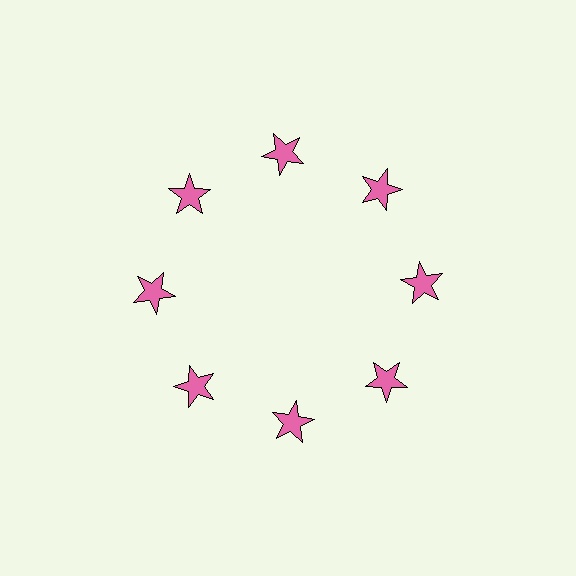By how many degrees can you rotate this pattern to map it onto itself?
The pattern maps onto itself every 45 degrees of rotation.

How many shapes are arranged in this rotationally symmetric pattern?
There are 8 shapes, arranged in 8 groups of 1.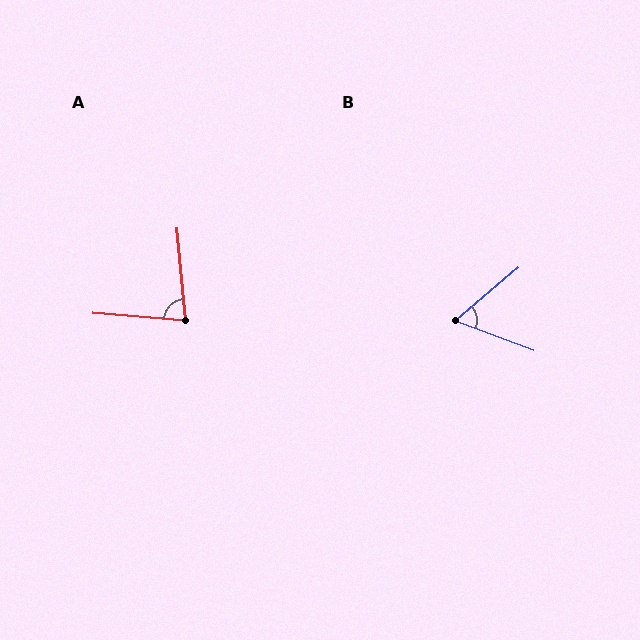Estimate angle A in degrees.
Approximately 80 degrees.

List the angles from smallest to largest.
B (60°), A (80°).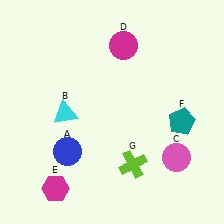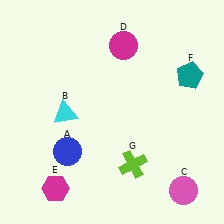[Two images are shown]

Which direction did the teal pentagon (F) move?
The teal pentagon (F) moved up.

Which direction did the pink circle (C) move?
The pink circle (C) moved down.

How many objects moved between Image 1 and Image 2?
2 objects moved between the two images.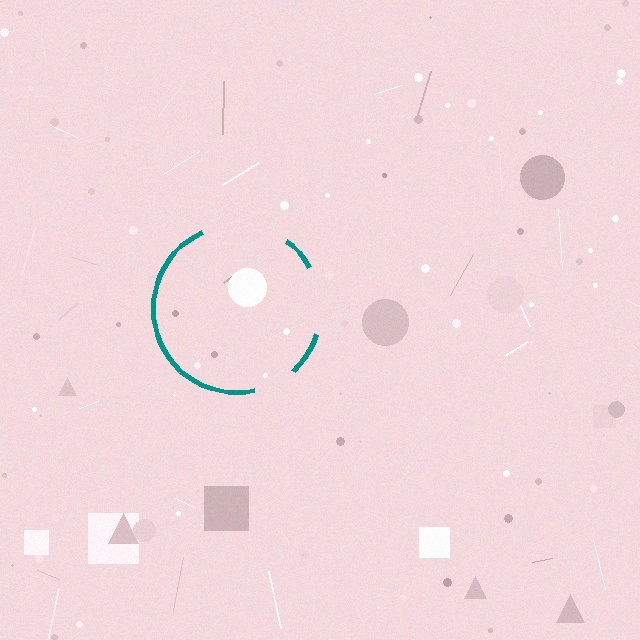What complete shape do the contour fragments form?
The contour fragments form a circle.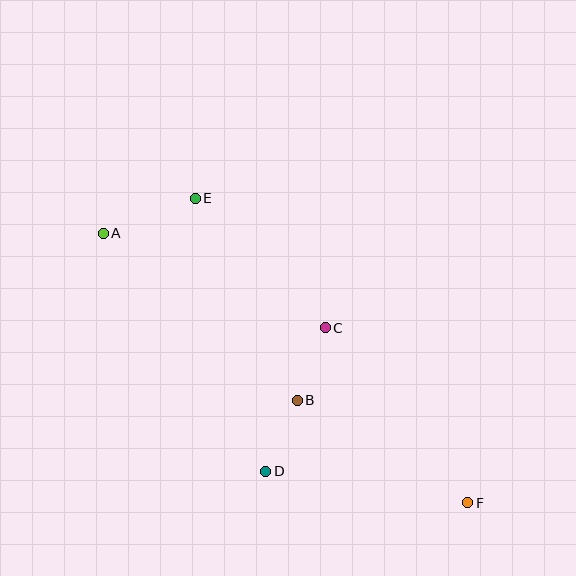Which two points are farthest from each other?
Points A and F are farthest from each other.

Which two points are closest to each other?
Points B and D are closest to each other.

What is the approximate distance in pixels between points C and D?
The distance between C and D is approximately 155 pixels.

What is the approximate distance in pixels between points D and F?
The distance between D and F is approximately 204 pixels.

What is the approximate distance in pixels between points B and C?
The distance between B and C is approximately 78 pixels.